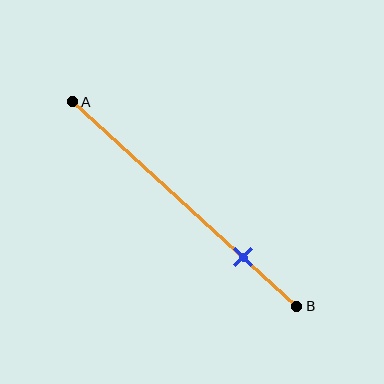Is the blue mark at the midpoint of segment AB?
No, the mark is at about 75% from A, not at the 50% midpoint.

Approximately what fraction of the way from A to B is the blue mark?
The blue mark is approximately 75% of the way from A to B.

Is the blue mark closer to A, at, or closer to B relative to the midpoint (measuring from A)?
The blue mark is closer to point B than the midpoint of segment AB.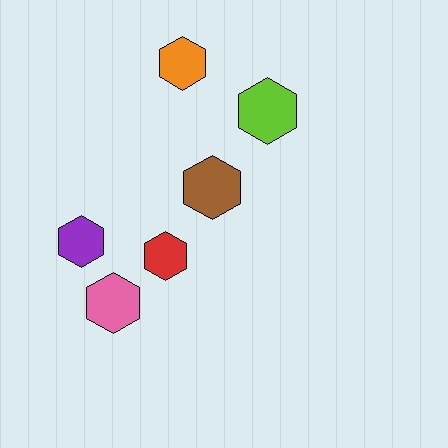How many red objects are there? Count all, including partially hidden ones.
There is 1 red object.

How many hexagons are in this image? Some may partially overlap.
There are 6 hexagons.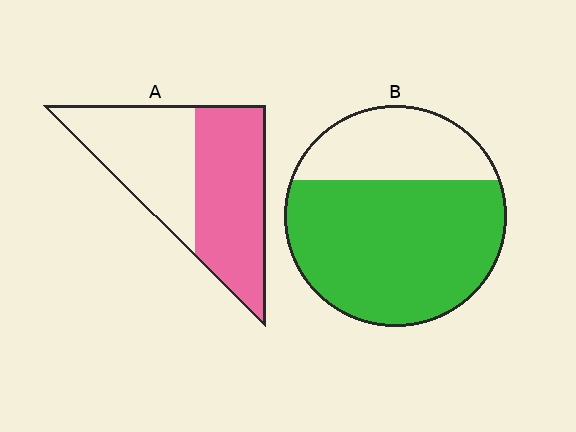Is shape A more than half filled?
Roughly half.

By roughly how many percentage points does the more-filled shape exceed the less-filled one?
By roughly 15 percentage points (B over A).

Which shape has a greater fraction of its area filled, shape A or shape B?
Shape B.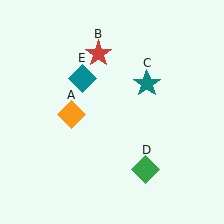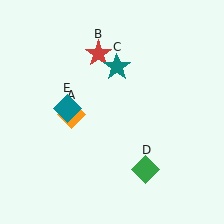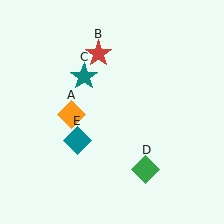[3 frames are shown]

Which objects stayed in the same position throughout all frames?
Orange diamond (object A) and red star (object B) and green diamond (object D) remained stationary.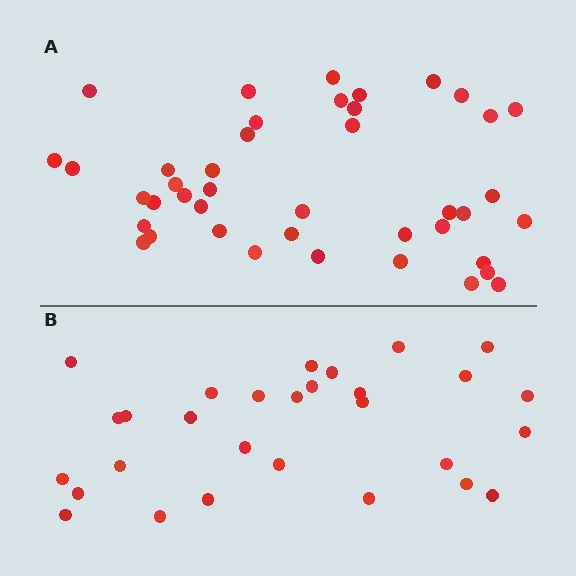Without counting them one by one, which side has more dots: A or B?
Region A (the top region) has more dots.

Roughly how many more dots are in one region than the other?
Region A has approximately 15 more dots than region B.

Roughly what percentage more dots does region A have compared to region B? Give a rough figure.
About 45% more.